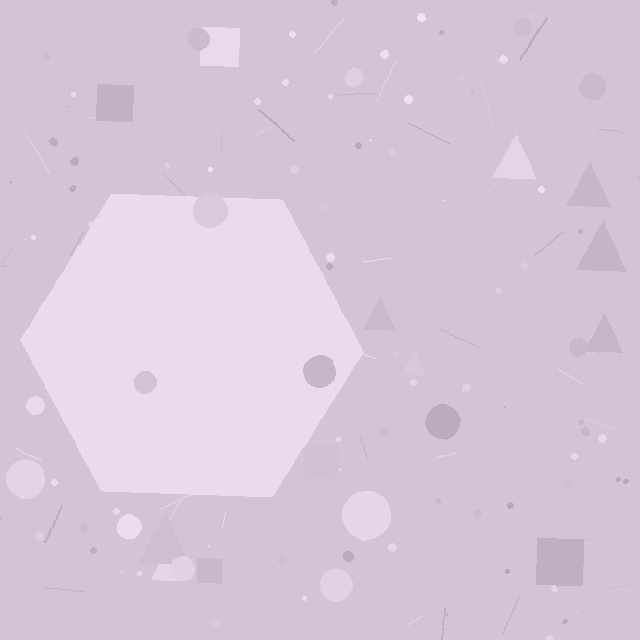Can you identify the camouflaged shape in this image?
The camouflaged shape is a hexagon.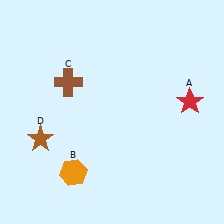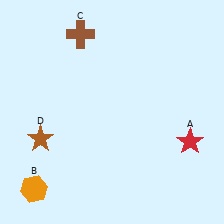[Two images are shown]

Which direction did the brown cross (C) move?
The brown cross (C) moved up.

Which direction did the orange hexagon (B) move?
The orange hexagon (B) moved left.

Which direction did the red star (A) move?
The red star (A) moved down.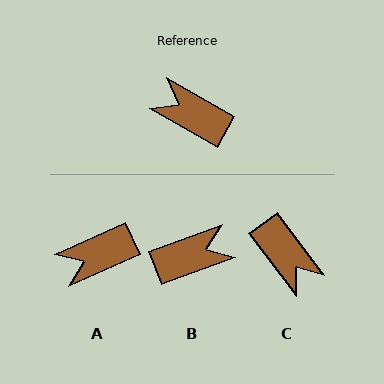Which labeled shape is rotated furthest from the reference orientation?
C, about 156 degrees away.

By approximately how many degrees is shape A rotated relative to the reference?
Approximately 54 degrees counter-clockwise.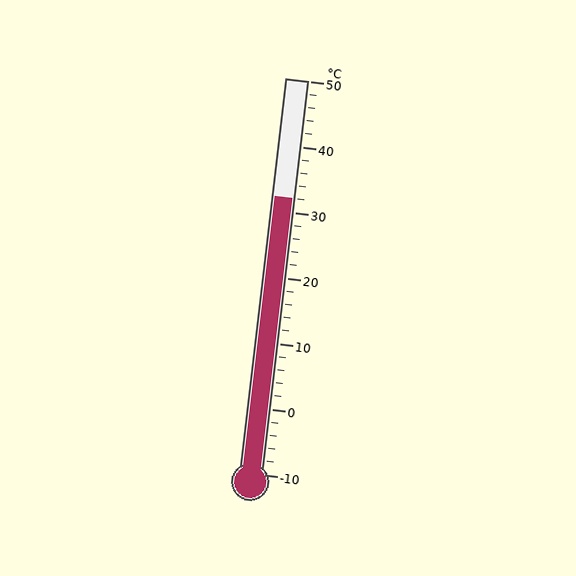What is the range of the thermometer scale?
The thermometer scale ranges from -10°C to 50°C.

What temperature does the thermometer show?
The thermometer shows approximately 32°C.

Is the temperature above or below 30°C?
The temperature is above 30°C.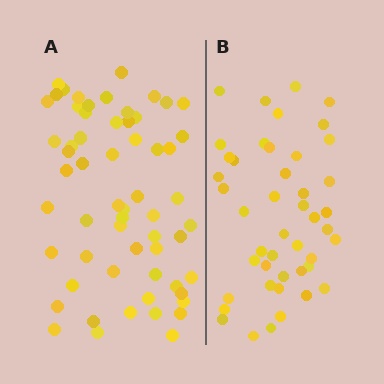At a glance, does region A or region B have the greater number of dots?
Region A (the left region) has more dots.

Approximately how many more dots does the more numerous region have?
Region A has approximately 15 more dots than region B.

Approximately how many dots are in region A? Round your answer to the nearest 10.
About 60 dots.